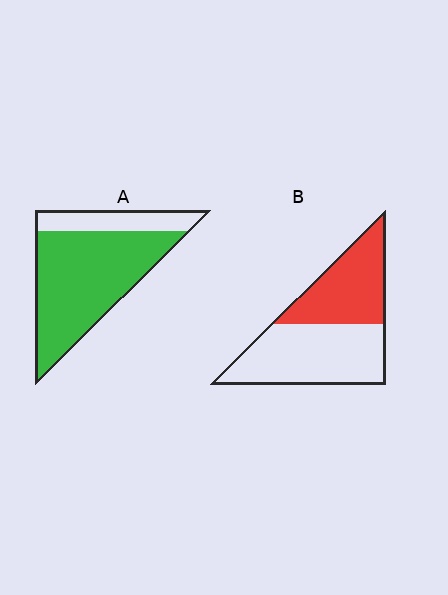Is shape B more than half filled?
No.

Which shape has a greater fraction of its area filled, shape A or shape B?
Shape A.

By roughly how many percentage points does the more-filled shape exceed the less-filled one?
By roughly 35 percentage points (A over B).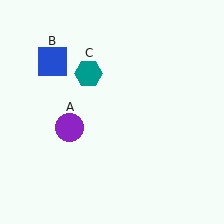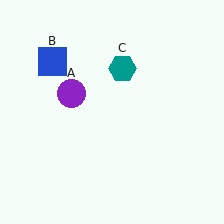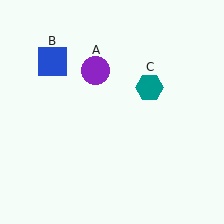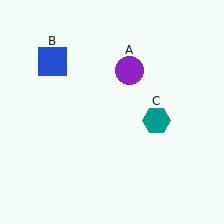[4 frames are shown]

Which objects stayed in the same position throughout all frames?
Blue square (object B) remained stationary.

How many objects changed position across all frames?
2 objects changed position: purple circle (object A), teal hexagon (object C).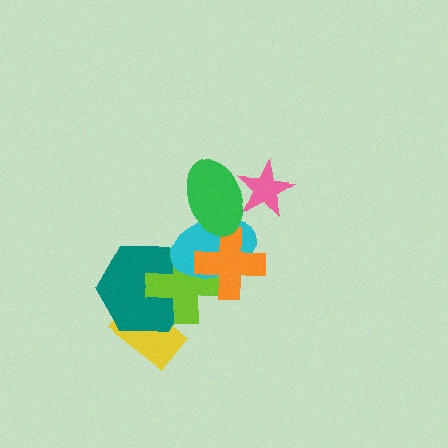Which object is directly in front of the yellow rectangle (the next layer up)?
The teal hexagon is directly in front of the yellow rectangle.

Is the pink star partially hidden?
Yes, it is partially covered by another shape.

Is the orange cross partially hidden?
Yes, it is partially covered by another shape.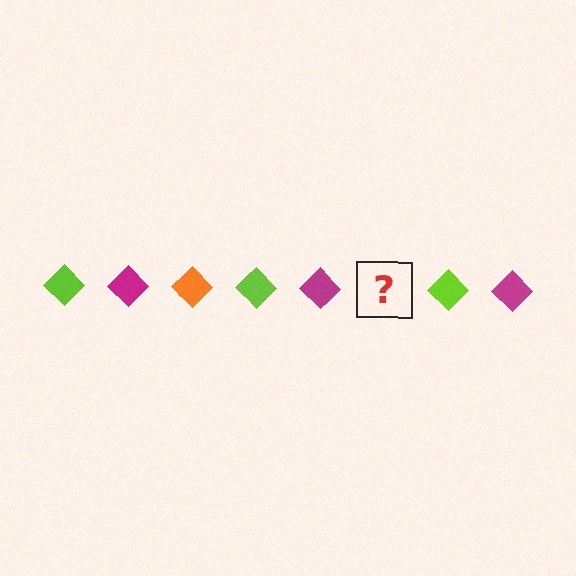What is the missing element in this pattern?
The missing element is an orange diamond.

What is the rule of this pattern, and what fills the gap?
The rule is that the pattern cycles through lime, magenta, orange diamonds. The gap should be filled with an orange diamond.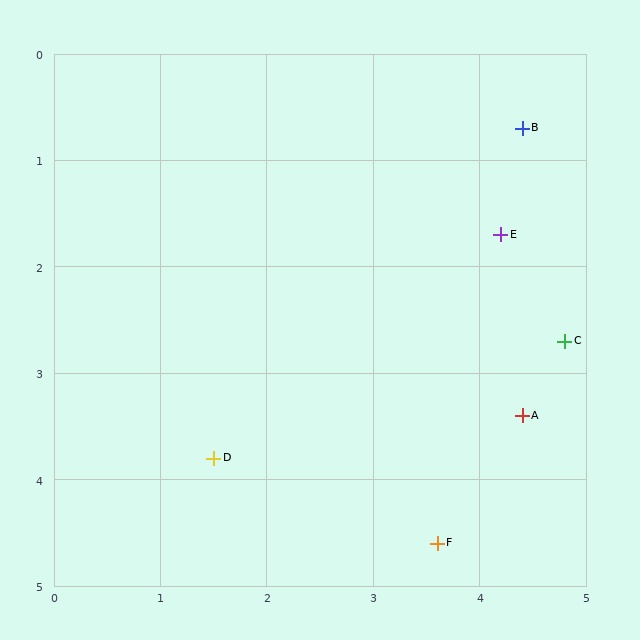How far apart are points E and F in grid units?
Points E and F are about 3.0 grid units apart.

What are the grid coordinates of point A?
Point A is at approximately (4.4, 3.4).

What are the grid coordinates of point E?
Point E is at approximately (4.2, 1.7).